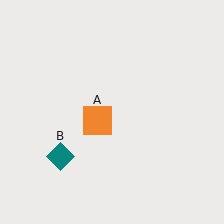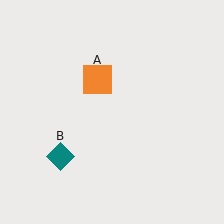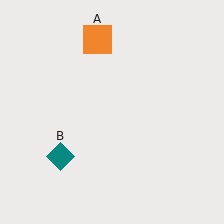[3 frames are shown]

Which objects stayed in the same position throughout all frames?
Teal diamond (object B) remained stationary.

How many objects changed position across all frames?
1 object changed position: orange square (object A).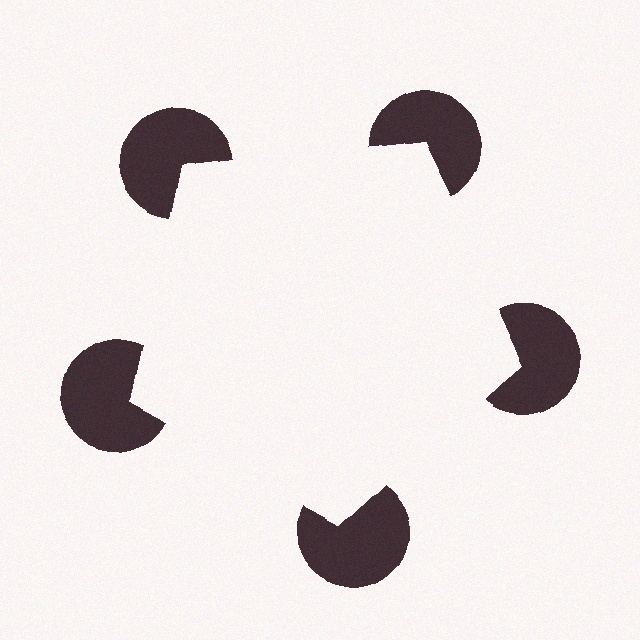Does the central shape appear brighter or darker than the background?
It typically appears slightly brighter than the background, even though no actual brightness change is drawn.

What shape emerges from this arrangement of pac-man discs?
An illusory pentagon — its edges are inferred from the aligned wedge cuts in the pac-man discs, not physically drawn.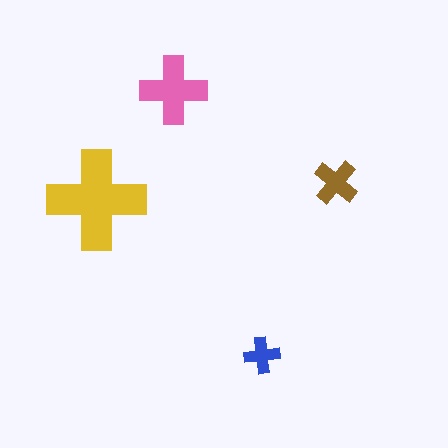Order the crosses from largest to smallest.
the yellow one, the pink one, the brown one, the blue one.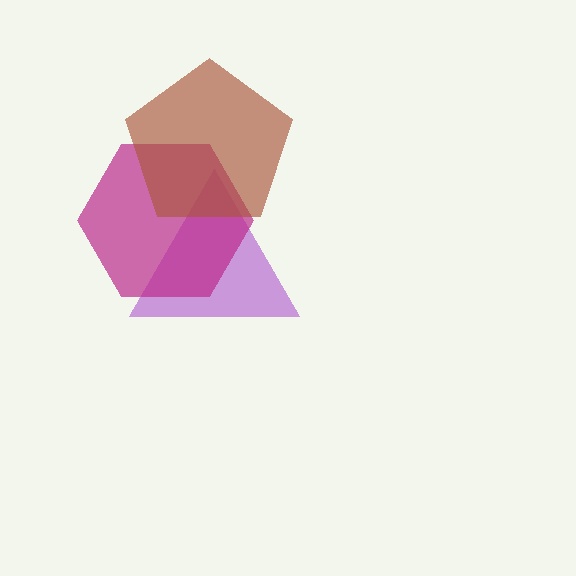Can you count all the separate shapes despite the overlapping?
Yes, there are 3 separate shapes.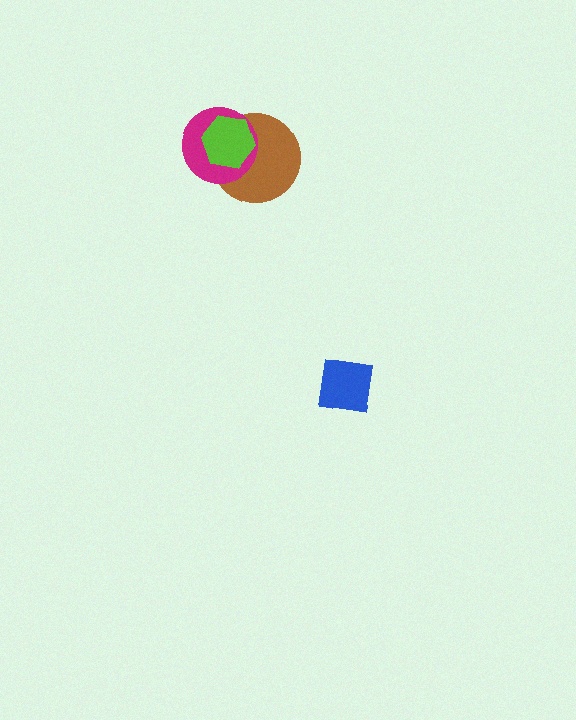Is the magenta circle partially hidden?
Yes, it is partially covered by another shape.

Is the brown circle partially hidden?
Yes, it is partially covered by another shape.